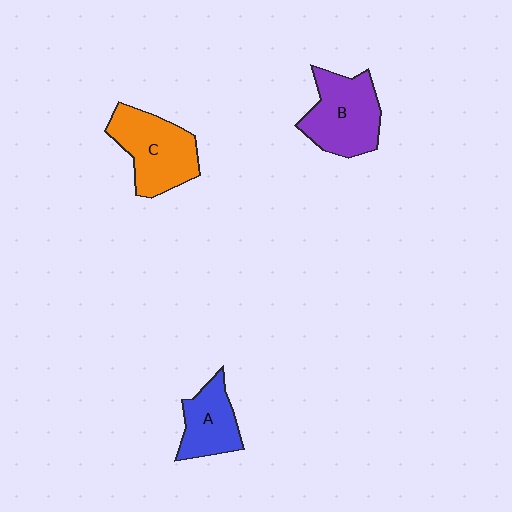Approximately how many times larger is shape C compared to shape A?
Approximately 1.5 times.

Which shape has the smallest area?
Shape A (blue).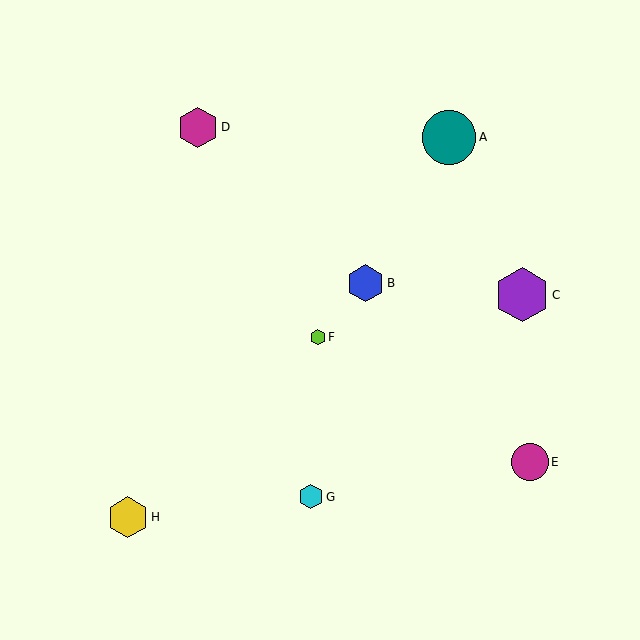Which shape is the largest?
The purple hexagon (labeled C) is the largest.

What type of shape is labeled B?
Shape B is a blue hexagon.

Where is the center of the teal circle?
The center of the teal circle is at (449, 137).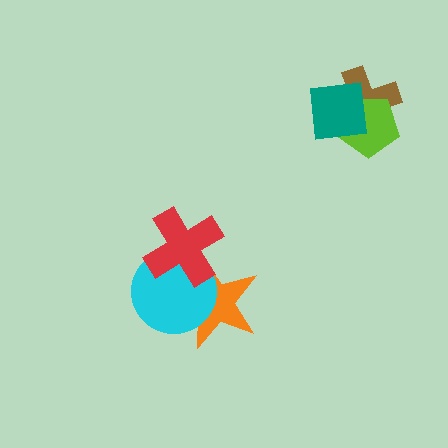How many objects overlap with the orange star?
2 objects overlap with the orange star.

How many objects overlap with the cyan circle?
2 objects overlap with the cyan circle.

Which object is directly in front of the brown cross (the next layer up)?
The lime pentagon is directly in front of the brown cross.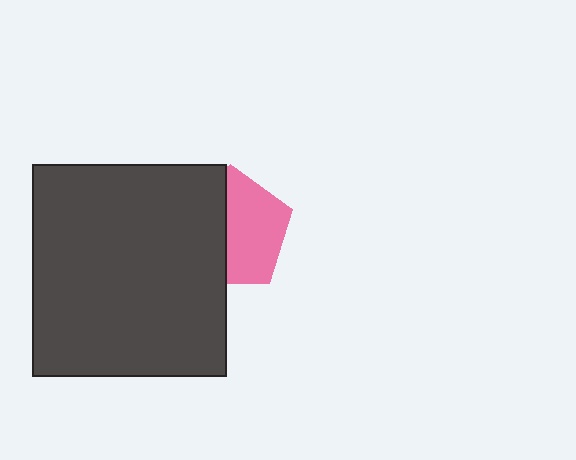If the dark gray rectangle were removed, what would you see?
You would see the complete pink pentagon.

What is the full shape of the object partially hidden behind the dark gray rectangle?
The partially hidden object is a pink pentagon.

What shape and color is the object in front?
The object in front is a dark gray rectangle.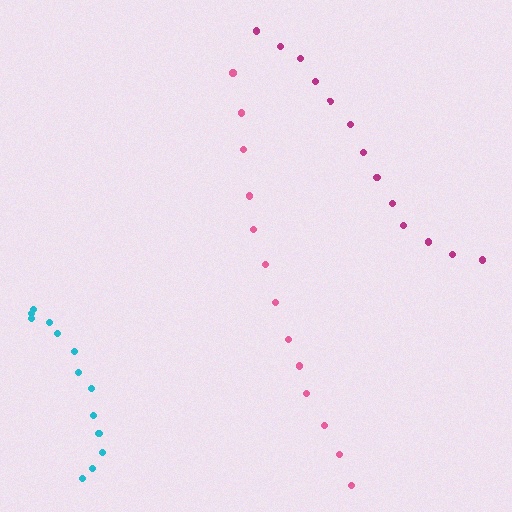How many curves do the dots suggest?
There are 3 distinct paths.